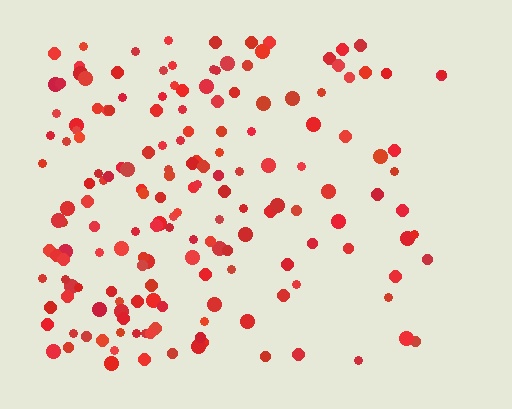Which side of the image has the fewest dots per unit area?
The right.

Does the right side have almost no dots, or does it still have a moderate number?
Still a moderate number, just noticeably fewer than the left.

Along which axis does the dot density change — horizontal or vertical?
Horizontal.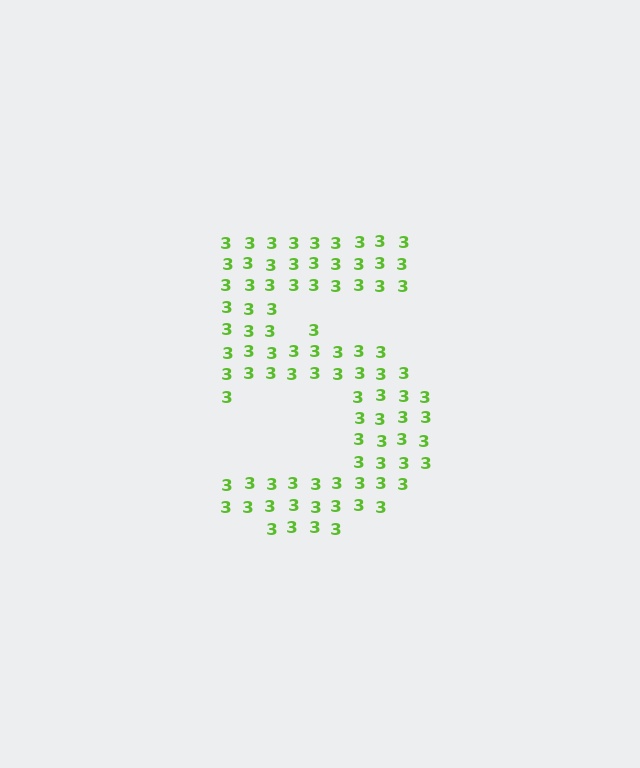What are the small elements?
The small elements are digit 3's.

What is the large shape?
The large shape is the digit 5.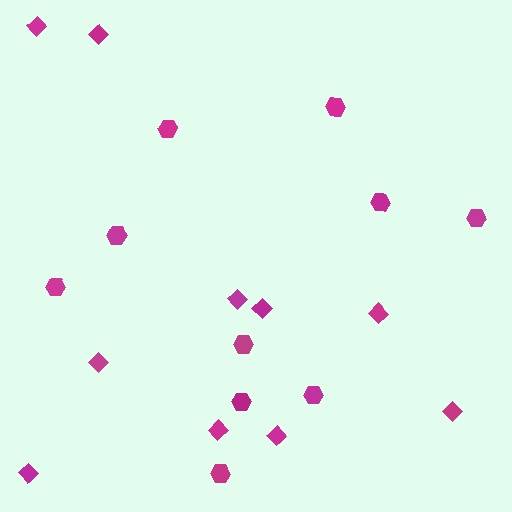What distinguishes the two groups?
There are 2 groups: one group of diamonds (10) and one group of hexagons (10).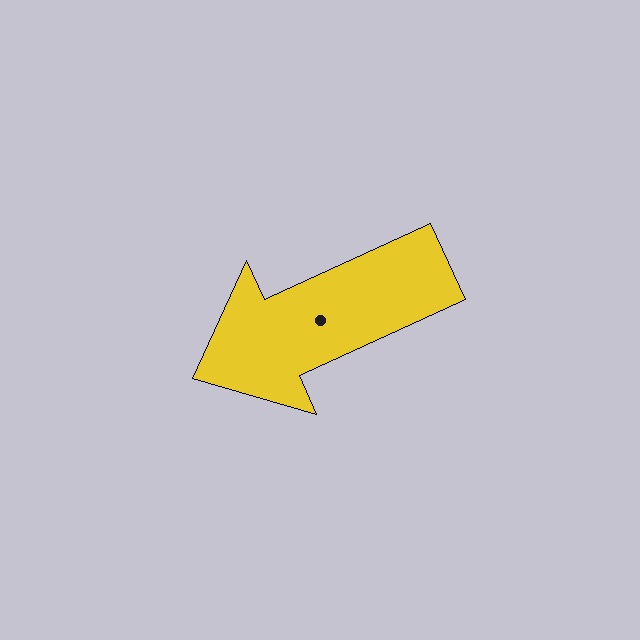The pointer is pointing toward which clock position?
Roughly 8 o'clock.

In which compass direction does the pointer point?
Southwest.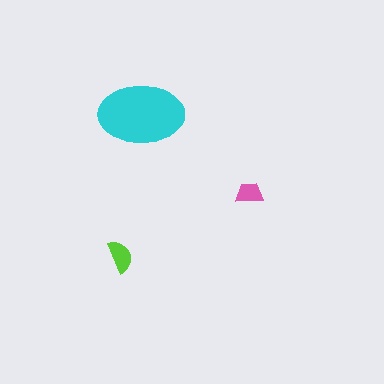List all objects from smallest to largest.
The pink trapezoid, the lime semicircle, the cyan ellipse.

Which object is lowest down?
The lime semicircle is bottommost.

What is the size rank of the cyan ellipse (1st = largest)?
1st.